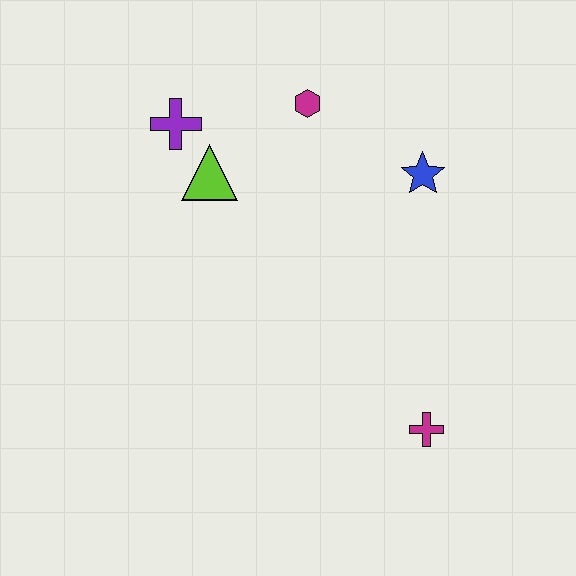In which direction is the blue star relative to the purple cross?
The blue star is to the right of the purple cross.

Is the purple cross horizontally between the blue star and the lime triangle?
No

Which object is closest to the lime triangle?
The purple cross is closest to the lime triangle.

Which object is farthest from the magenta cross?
The purple cross is farthest from the magenta cross.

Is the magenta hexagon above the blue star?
Yes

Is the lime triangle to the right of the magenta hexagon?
No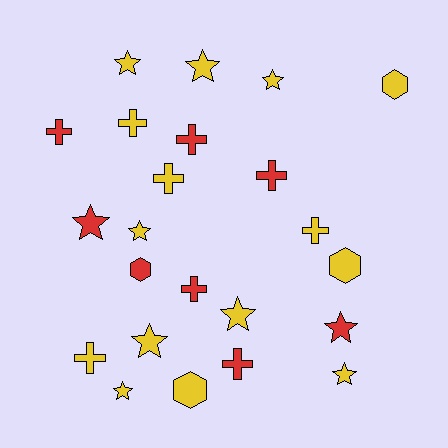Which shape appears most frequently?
Star, with 10 objects.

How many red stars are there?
There are 2 red stars.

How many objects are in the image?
There are 23 objects.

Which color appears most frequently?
Yellow, with 15 objects.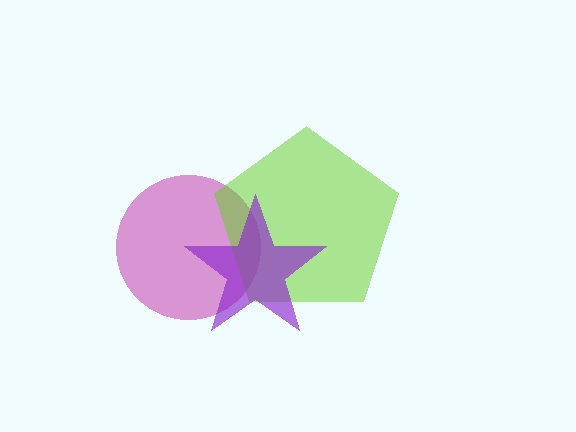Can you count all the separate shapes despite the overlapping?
Yes, there are 3 separate shapes.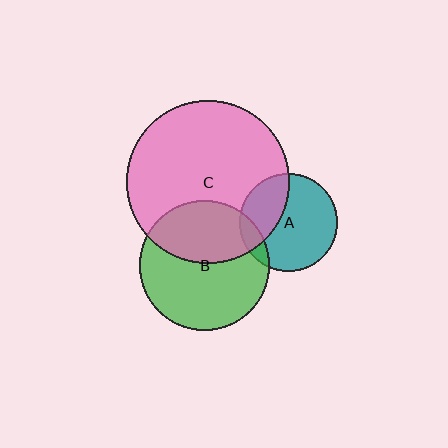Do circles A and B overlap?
Yes.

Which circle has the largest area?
Circle C (pink).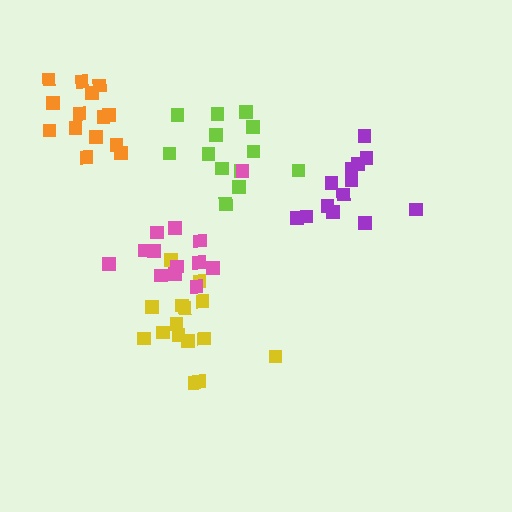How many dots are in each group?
Group 1: 14 dots, Group 2: 13 dots, Group 3: 13 dots, Group 4: 15 dots, Group 5: 13 dots (68 total).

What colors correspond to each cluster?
The clusters are colored: orange, lime, purple, yellow, pink.